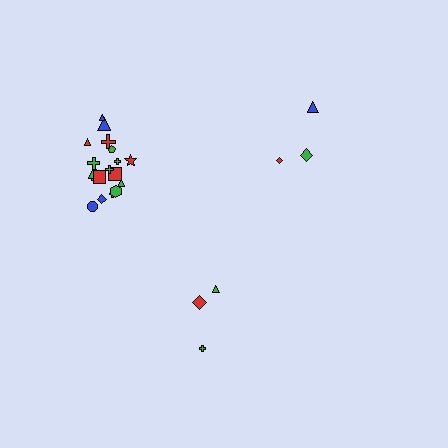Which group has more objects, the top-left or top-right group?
The top-left group.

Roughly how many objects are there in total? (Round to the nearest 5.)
Roughly 25 objects in total.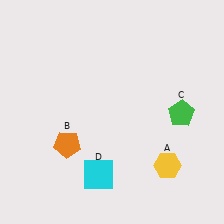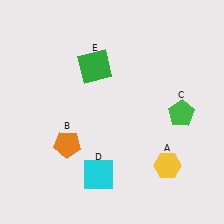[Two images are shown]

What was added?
A green square (E) was added in Image 2.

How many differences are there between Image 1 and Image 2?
There is 1 difference between the two images.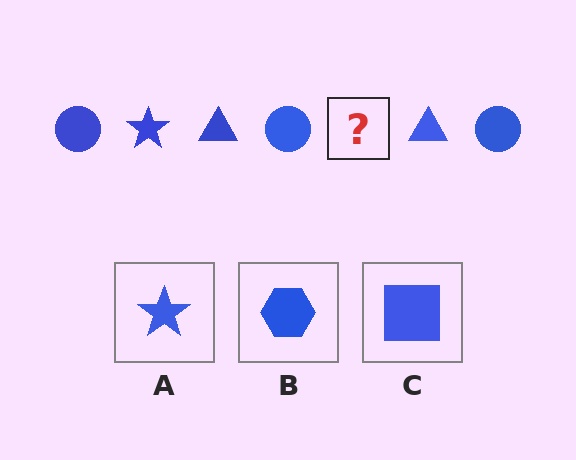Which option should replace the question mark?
Option A.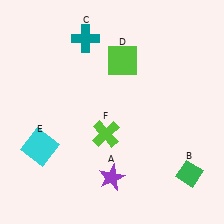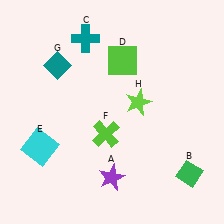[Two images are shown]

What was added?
A teal diamond (G), a lime star (H) were added in Image 2.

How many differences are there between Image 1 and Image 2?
There are 2 differences between the two images.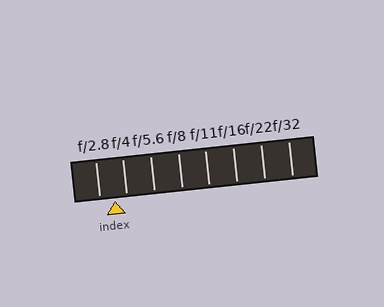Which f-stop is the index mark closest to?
The index mark is closest to f/4.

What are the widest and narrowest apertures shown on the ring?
The widest aperture shown is f/2.8 and the narrowest is f/32.